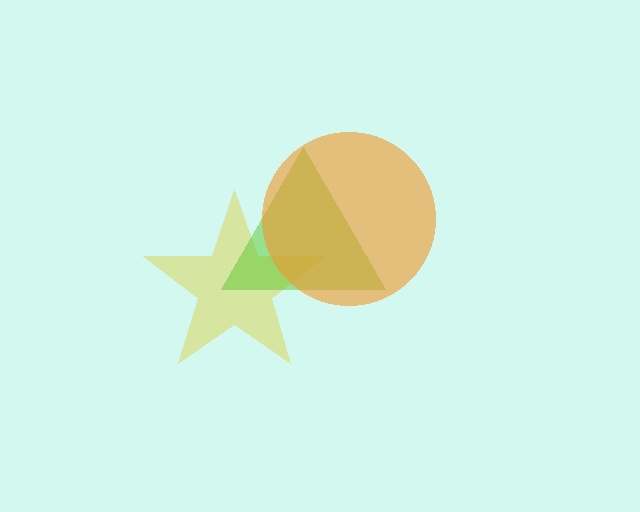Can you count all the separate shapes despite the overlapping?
Yes, there are 3 separate shapes.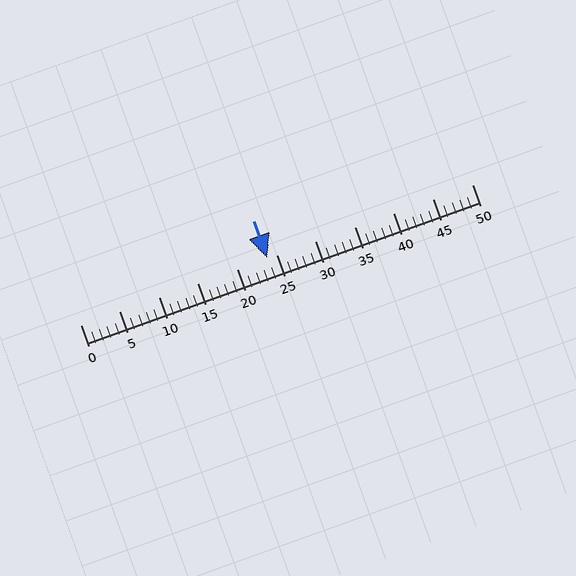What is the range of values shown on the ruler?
The ruler shows values from 0 to 50.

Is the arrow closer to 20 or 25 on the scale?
The arrow is closer to 25.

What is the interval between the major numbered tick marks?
The major tick marks are spaced 5 units apart.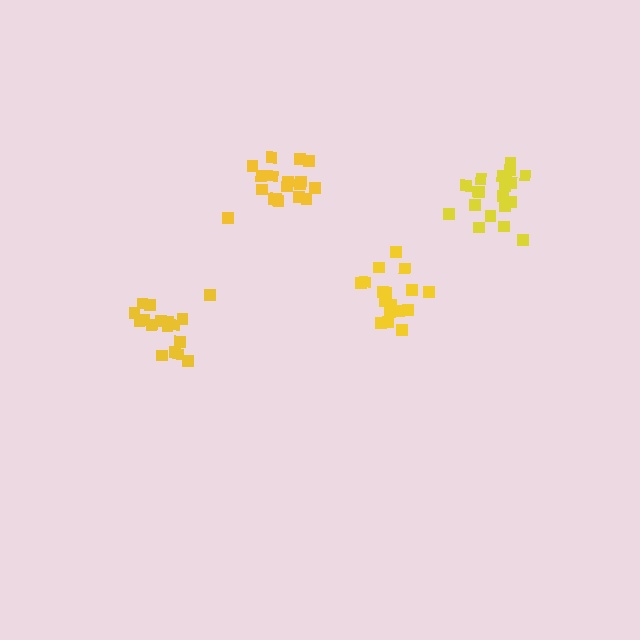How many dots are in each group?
Group 1: 20 dots, Group 2: 17 dots, Group 3: 18 dots, Group 4: 18 dots (73 total).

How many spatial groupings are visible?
There are 4 spatial groupings.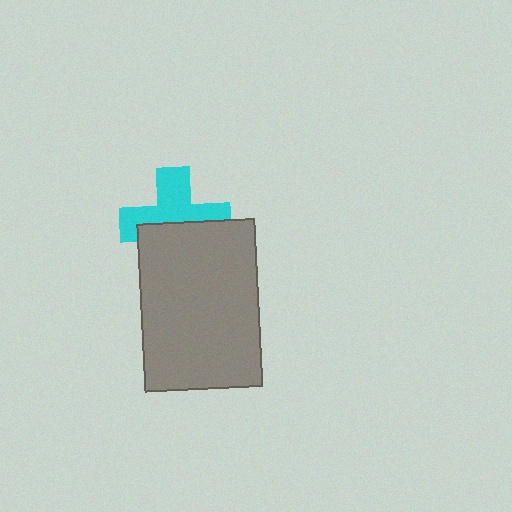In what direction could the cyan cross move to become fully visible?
The cyan cross could move up. That would shift it out from behind the gray rectangle entirely.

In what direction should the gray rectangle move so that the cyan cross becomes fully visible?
The gray rectangle should move down. That is the shortest direction to clear the overlap and leave the cyan cross fully visible.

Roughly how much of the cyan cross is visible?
About half of it is visible (roughly 53%).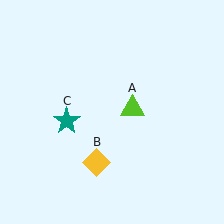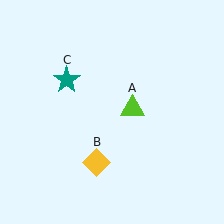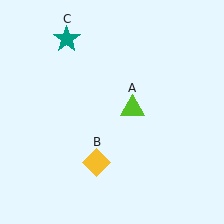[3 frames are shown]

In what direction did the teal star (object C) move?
The teal star (object C) moved up.